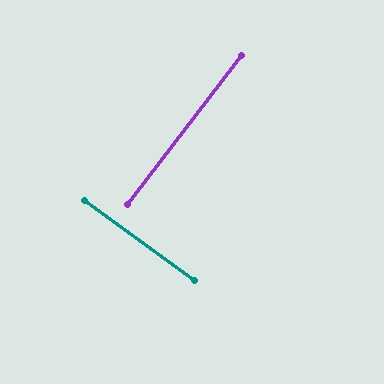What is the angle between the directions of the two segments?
Approximately 89 degrees.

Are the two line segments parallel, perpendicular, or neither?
Perpendicular — they meet at approximately 89°.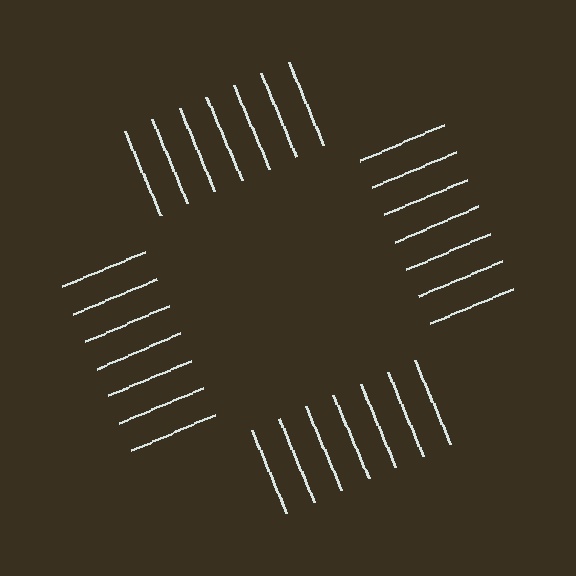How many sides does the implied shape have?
4 sides — the line-ends trace a square.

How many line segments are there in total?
28 — 7 along each of the 4 edges.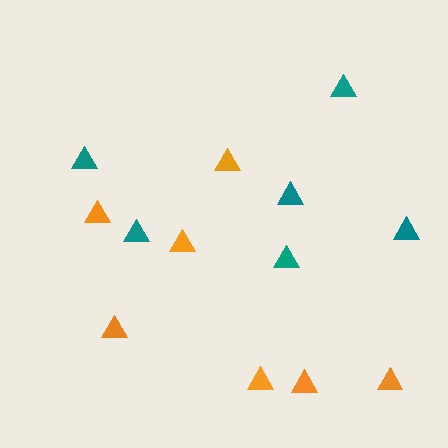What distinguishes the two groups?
There are 2 groups: one group of teal triangles (6) and one group of orange triangles (7).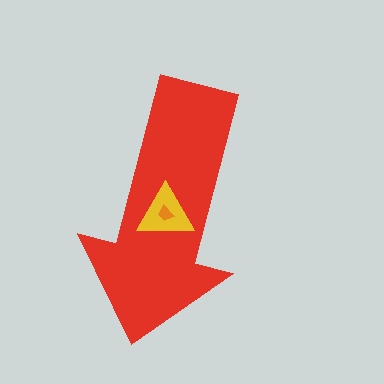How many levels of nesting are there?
3.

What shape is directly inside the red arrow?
The yellow triangle.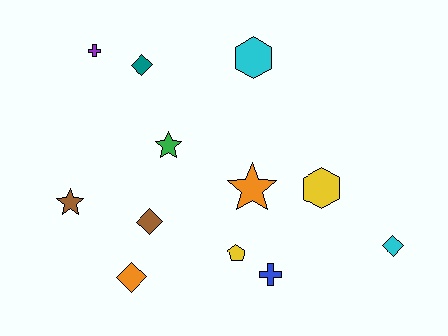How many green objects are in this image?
There is 1 green object.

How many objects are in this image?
There are 12 objects.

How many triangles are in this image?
There are no triangles.